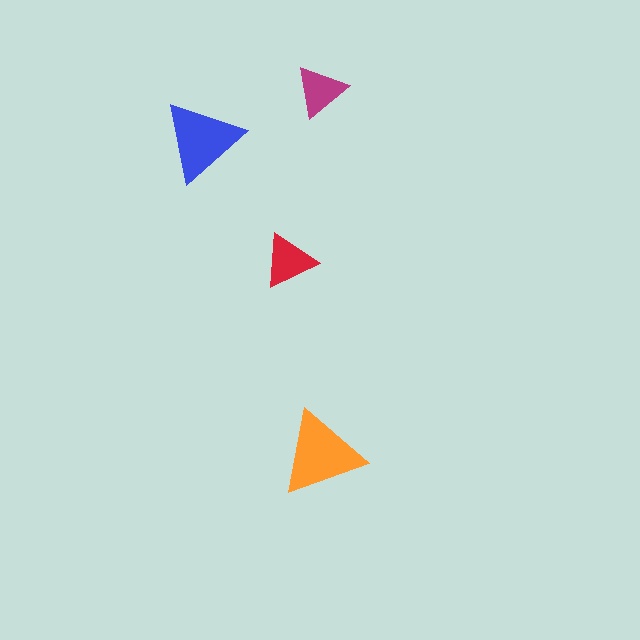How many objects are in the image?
There are 4 objects in the image.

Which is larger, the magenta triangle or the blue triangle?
The blue one.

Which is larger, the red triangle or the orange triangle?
The orange one.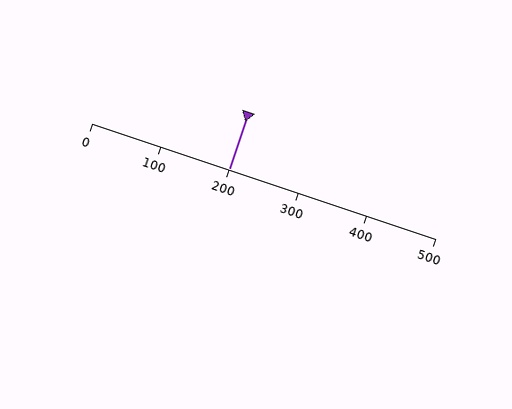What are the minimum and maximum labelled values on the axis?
The axis runs from 0 to 500.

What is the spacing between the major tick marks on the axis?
The major ticks are spaced 100 apart.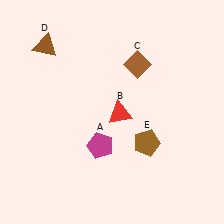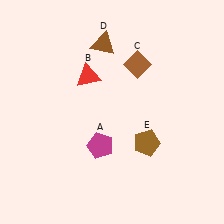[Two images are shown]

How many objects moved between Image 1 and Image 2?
2 objects moved between the two images.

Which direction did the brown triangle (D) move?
The brown triangle (D) moved right.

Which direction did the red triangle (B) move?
The red triangle (B) moved up.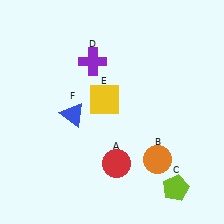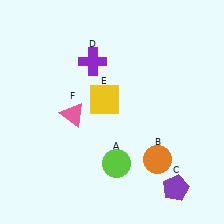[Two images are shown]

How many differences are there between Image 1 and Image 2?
There are 3 differences between the two images.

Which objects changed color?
A changed from red to lime. C changed from lime to purple. F changed from blue to pink.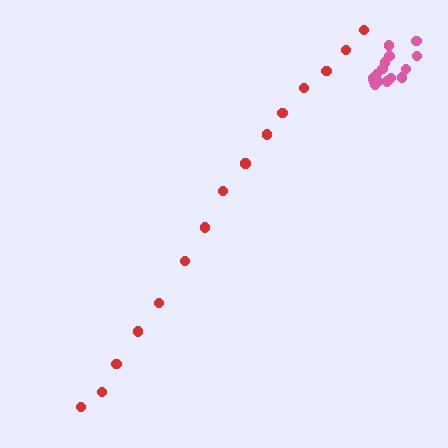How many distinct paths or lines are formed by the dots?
There are 2 distinct paths.